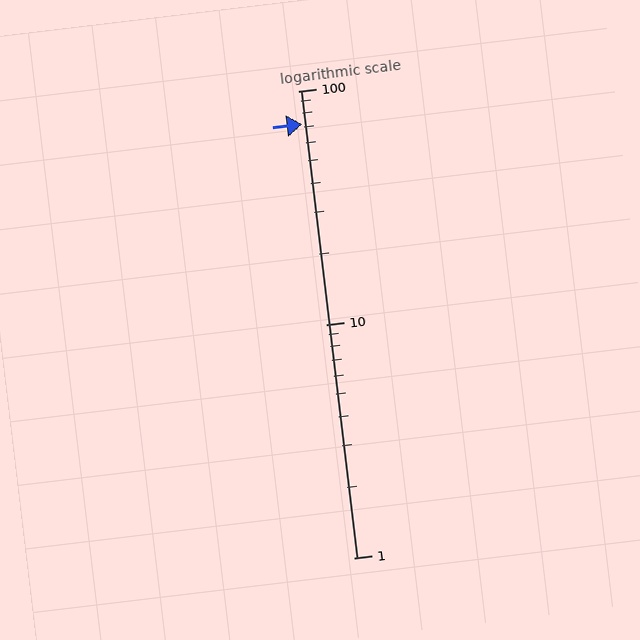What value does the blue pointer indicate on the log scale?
The pointer indicates approximately 72.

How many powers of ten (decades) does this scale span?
The scale spans 2 decades, from 1 to 100.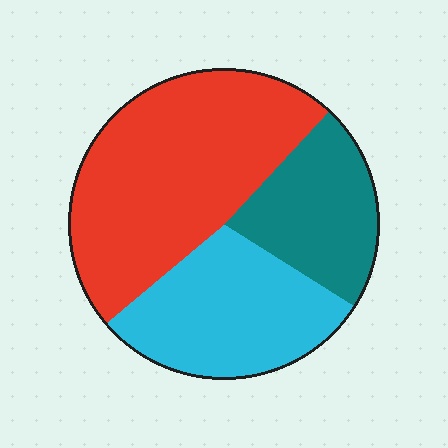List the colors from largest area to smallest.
From largest to smallest: red, cyan, teal.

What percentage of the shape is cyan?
Cyan takes up about one third (1/3) of the shape.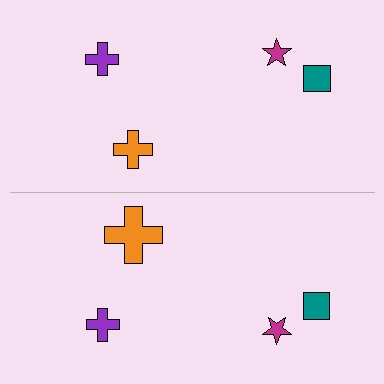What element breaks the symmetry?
The orange cross on the bottom side has a different size than its mirror counterpart.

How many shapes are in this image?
There are 8 shapes in this image.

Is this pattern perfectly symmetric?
No, the pattern is not perfectly symmetric. The orange cross on the bottom side has a different size than its mirror counterpart.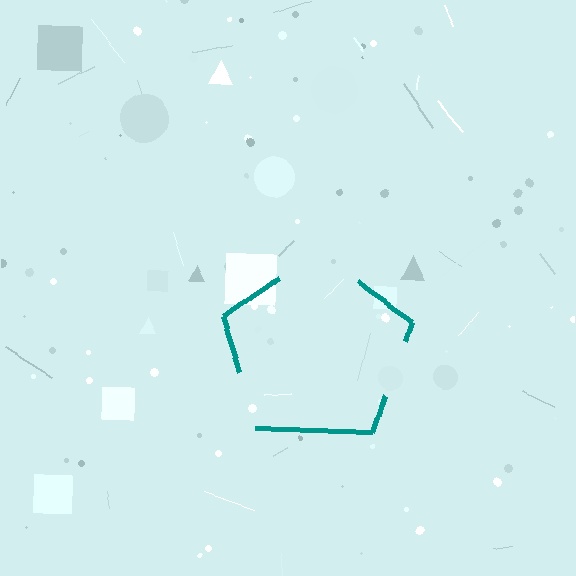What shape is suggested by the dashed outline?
The dashed outline suggests a pentagon.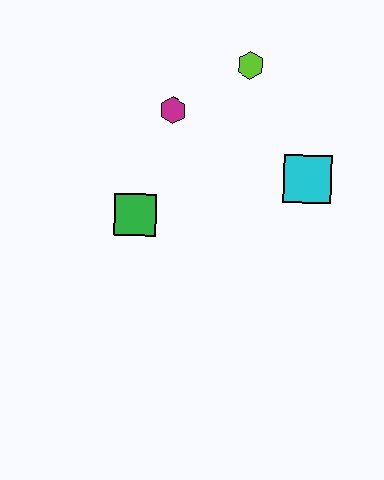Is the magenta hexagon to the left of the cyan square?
Yes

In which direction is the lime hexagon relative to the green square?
The lime hexagon is above the green square.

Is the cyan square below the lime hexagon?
Yes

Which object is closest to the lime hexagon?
The magenta hexagon is closest to the lime hexagon.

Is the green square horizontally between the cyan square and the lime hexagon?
No